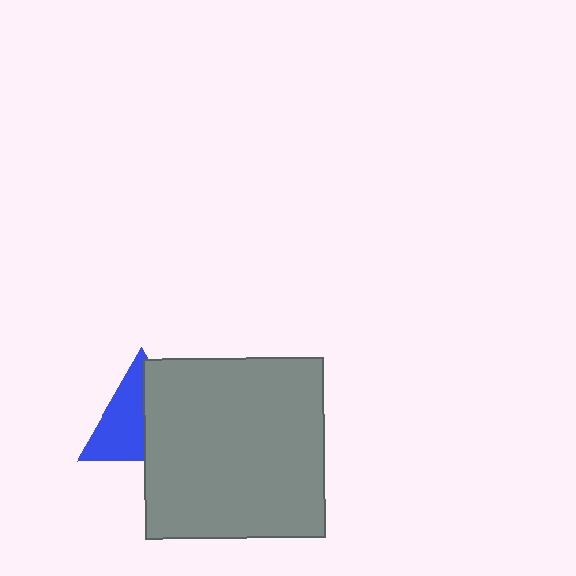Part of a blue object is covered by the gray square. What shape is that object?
It is a triangle.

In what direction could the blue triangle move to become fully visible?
The blue triangle could move left. That would shift it out from behind the gray square entirely.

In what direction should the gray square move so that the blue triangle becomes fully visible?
The gray square should move right. That is the shortest direction to clear the overlap and leave the blue triangle fully visible.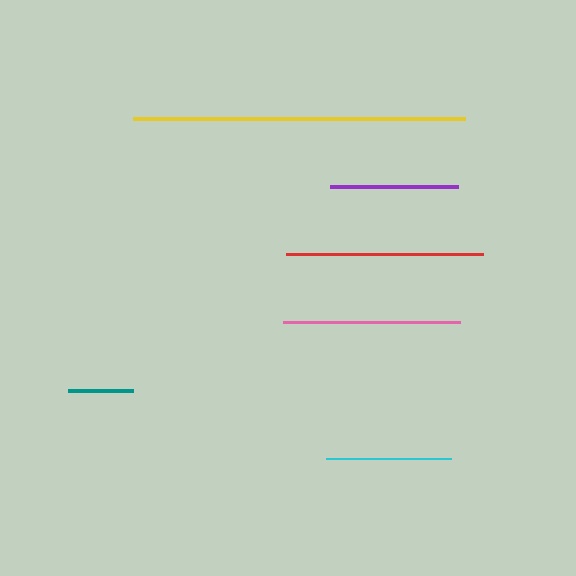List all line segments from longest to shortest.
From longest to shortest: yellow, red, pink, purple, cyan, teal.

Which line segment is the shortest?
The teal line is the shortest at approximately 65 pixels.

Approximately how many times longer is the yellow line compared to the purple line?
The yellow line is approximately 2.6 times the length of the purple line.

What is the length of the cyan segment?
The cyan segment is approximately 125 pixels long.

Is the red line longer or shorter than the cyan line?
The red line is longer than the cyan line.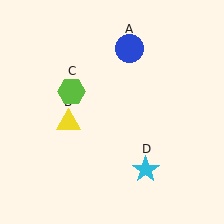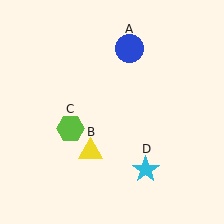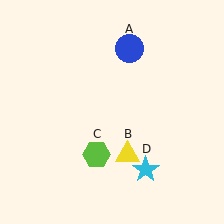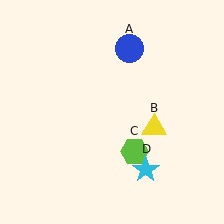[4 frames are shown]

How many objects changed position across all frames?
2 objects changed position: yellow triangle (object B), lime hexagon (object C).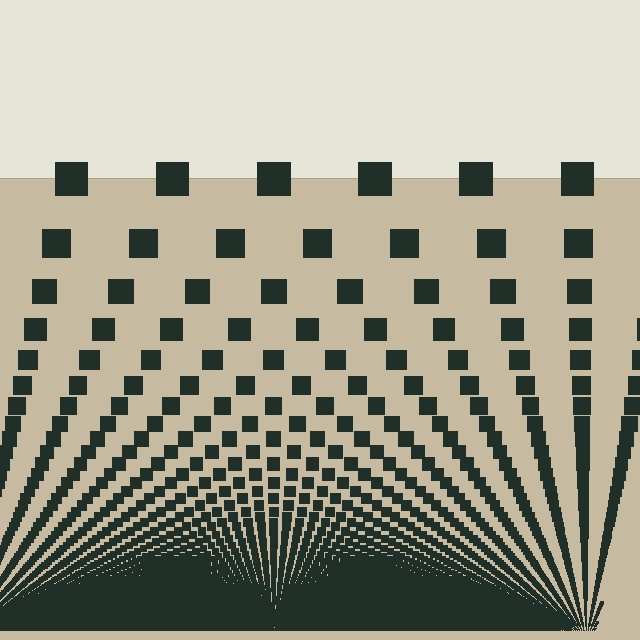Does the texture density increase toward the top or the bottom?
Density increases toward the bottom.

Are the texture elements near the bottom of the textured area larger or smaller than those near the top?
Smaller. The gradient is inverted — elements near the bottom are smaller and denser.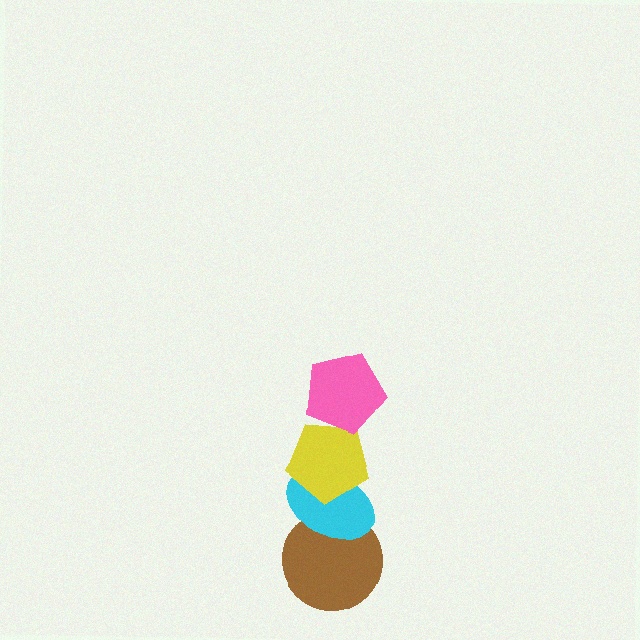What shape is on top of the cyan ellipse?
The yellow pentagon is on top of the cyan ellipse.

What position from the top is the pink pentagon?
The pink pentagon is 1st from the top.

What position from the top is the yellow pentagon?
The yellow pentagon is 2nd from the top.